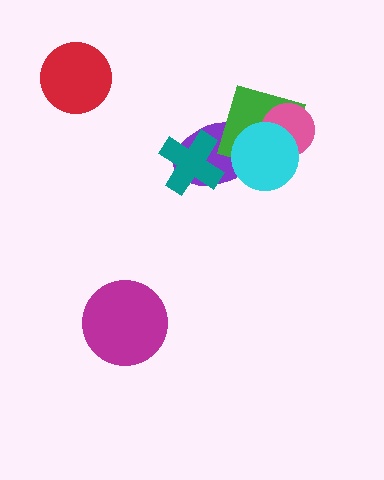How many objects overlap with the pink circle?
2 objects overlap with the pink circle.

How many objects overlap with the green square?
3 objects overlap with the green square.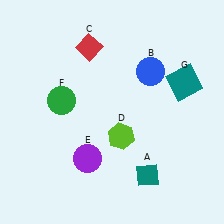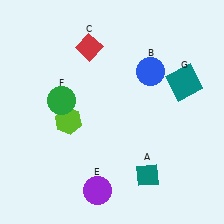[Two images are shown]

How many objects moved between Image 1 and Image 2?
2 objects moved between the two images.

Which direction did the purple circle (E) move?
The purple circle (E) moved down.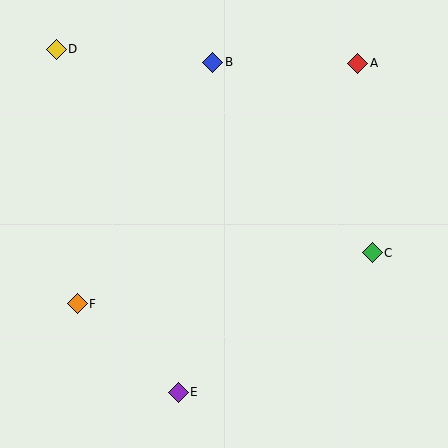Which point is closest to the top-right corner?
Point A is closest to the top-right corner.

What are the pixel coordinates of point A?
Point A is at (358, 64).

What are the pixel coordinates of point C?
Point C is at (372, 253).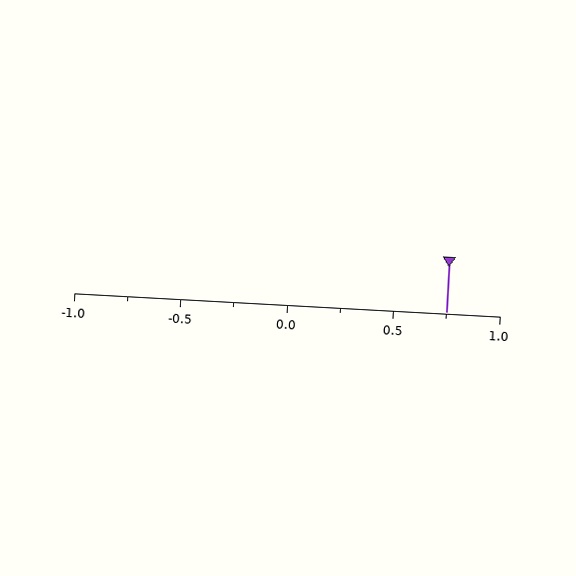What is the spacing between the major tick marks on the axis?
The major ticks are spaced 0.5 apart.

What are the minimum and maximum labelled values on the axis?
The axis runs from -1.0 to 1.0.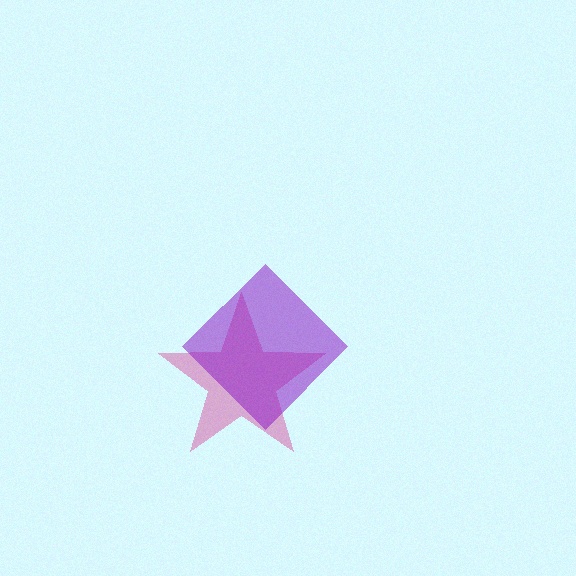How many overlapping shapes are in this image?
There are 2 overlapping shapes in the image.